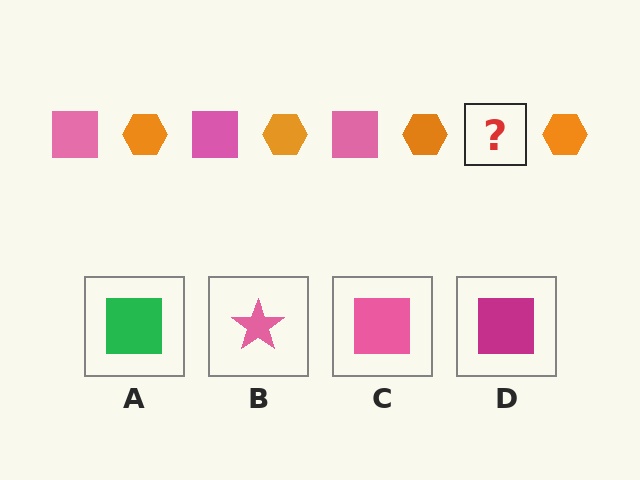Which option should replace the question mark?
Option C.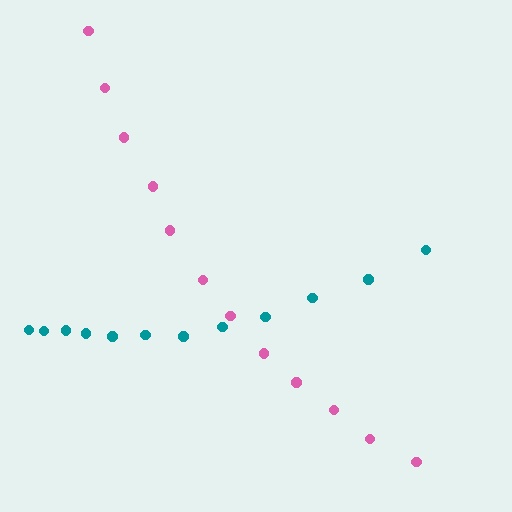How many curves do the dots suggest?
There are 2 distinct paths.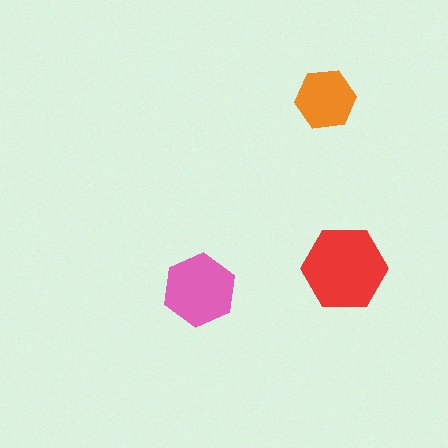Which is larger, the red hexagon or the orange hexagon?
The red one.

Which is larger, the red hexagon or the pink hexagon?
The red one.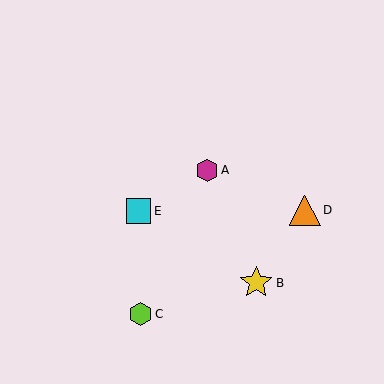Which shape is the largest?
The yellow star (labeled B) is the largest.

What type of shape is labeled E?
Shape E is a cyan square.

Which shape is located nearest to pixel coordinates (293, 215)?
The orange triangle (labeled D) at (305, 210) is nearest to that location.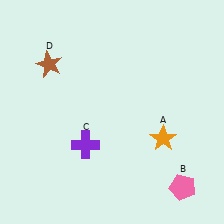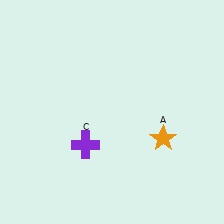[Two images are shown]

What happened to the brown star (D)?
The brown star (D) was removed in Image 2. It was in the top-left area of Image 1.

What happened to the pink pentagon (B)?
The pink pentagon (B) was removed in Image 2. It was in the bottom-right area of Image 1.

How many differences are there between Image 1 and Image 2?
There are 2 differences between the two images.